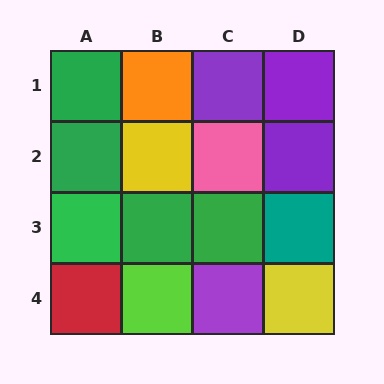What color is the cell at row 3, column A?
Green.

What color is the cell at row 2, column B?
Yellow.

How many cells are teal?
1 cell is teal.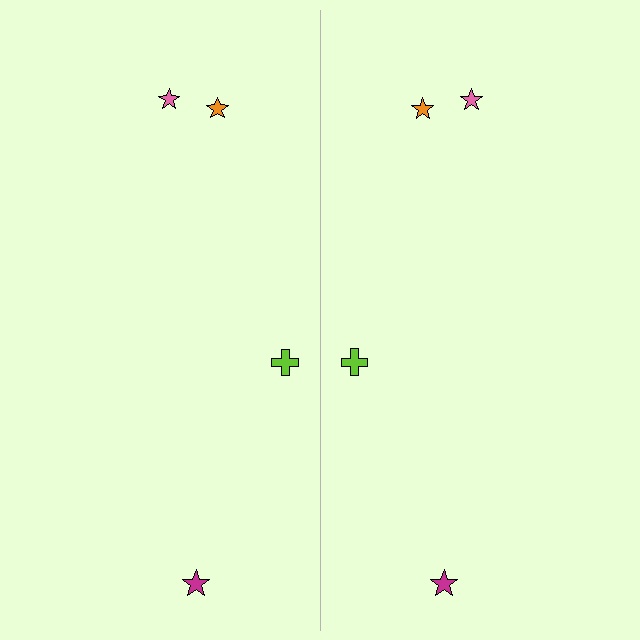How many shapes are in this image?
There are 8 shapes in this image.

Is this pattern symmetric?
Yes, this pattern has bilateral (reflection) symmetry.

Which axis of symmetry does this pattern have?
The pattern has a vertical axis of symmetry running through the center of the image.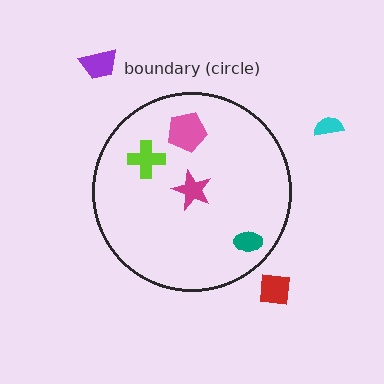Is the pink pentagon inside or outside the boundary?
Inside.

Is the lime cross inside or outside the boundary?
Inside.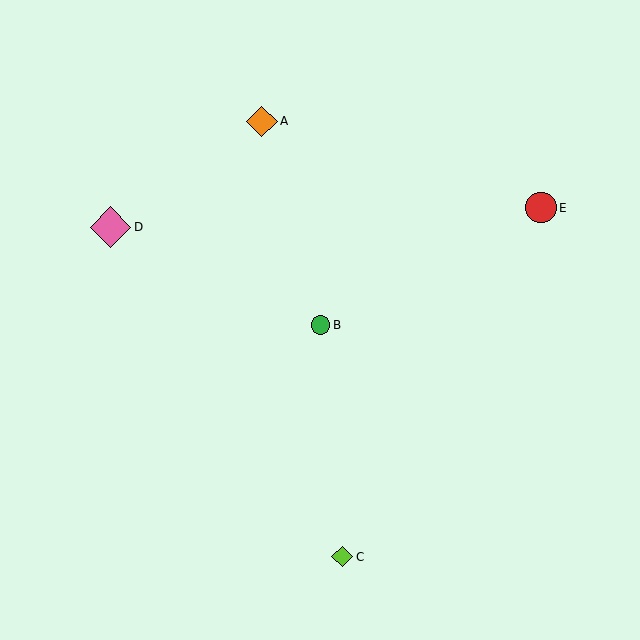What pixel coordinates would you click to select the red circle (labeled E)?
Click at (541, 208) to select the red circle E.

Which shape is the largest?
The pink diamond (labeled D) is the largest.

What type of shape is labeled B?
Shape B is a green circle.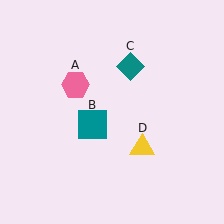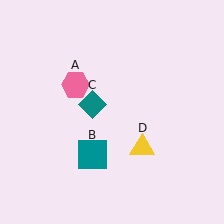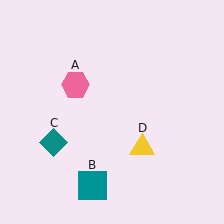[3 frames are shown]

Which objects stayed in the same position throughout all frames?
Pink hexagon (object A) and yellow triangle (object D) remained stationary.